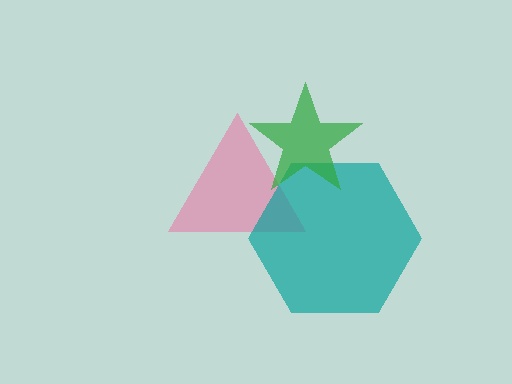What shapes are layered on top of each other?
The layered shapes are: a pink triangle, a teal hexagon, a green star.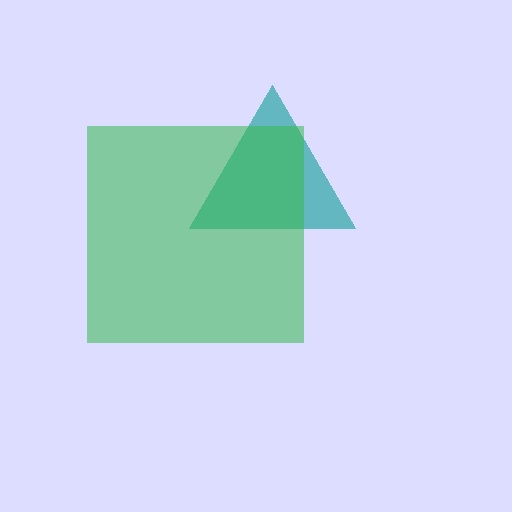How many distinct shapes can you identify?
There are 2 distinct shapes: a teal triangle, a green square.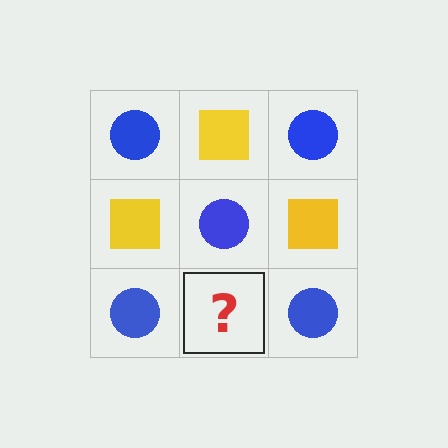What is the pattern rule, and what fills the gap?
The rule is that it alternates blue circle and yellow square in a checkerboard pattern. The gap should be filled with a yellow square.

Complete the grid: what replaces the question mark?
The question mark should be replaced with a yellow square.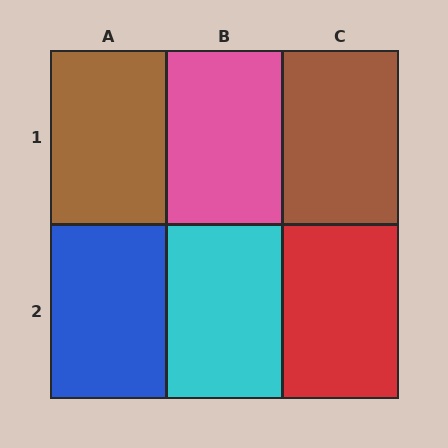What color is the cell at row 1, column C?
Brown.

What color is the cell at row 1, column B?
Pink.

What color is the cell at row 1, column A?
Brown.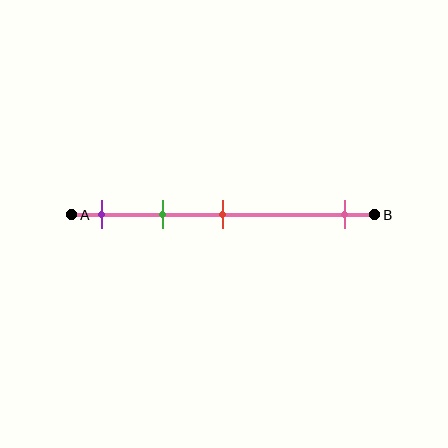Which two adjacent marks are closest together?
The purple and green marks are the closest adjacent pair.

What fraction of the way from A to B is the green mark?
The green mark is approximately 30% (0.3) of the way from A to B.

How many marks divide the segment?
There are 4 marks dividing the segment.